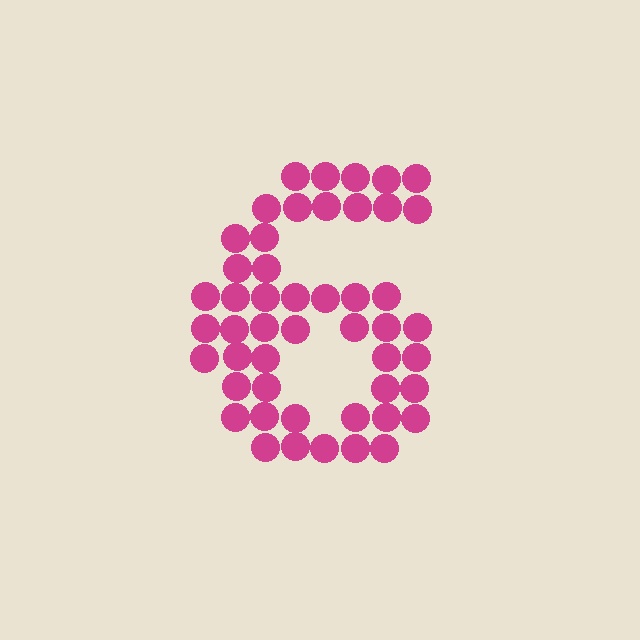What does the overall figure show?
The overall figure shows the digit 6.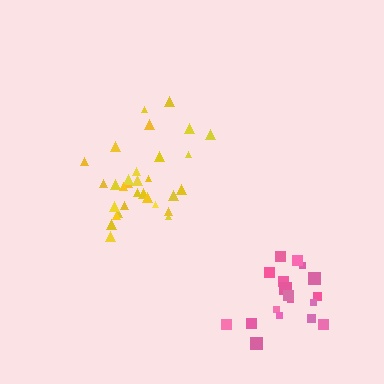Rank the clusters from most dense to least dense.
pink, yellow.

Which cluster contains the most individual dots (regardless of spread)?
Yellow (31).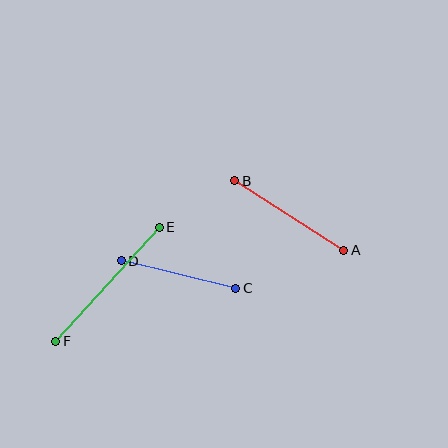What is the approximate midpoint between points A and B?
The midpoint is at approximately (289, 216) pixels.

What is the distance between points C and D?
The distance is approximately 118 pixels.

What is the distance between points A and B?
The distance is approximately 129 pixels.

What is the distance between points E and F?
The distance is approximately 154 pixels.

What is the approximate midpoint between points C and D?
The midpoint is at approximately (179, 274) pixels.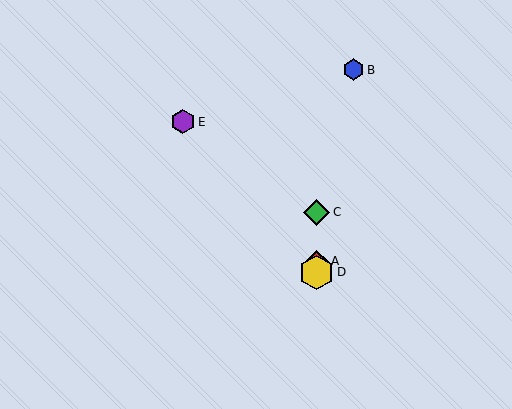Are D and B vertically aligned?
No, D is at x≈317 and B is at x≈354.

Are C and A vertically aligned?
Yes, both are at x≈317.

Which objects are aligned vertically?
Objects A, C, D are aligned vertically.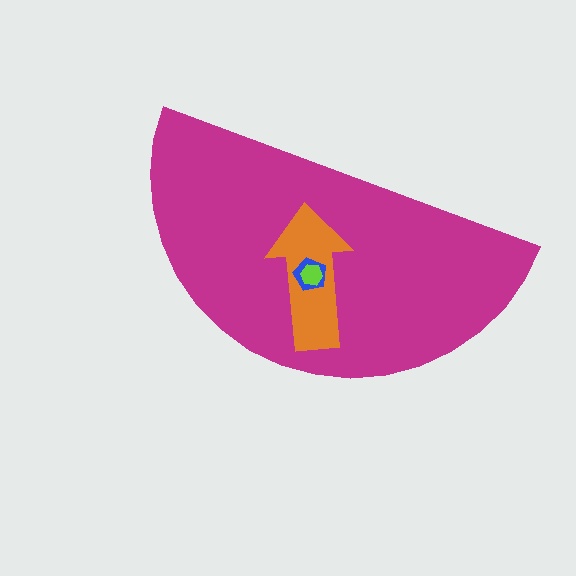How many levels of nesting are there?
4.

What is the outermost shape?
The magenta semicircle.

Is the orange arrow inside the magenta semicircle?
Yes.